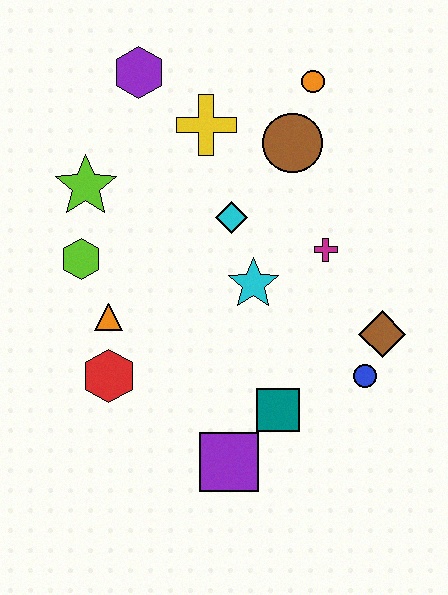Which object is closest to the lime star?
The lime hexagon is closest to the lime star.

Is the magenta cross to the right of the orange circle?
Yes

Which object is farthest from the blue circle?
The purple hexagon is farthest from the blue circle.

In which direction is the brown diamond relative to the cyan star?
The brown diamond is to the right of the cyan star.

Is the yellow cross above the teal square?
Yes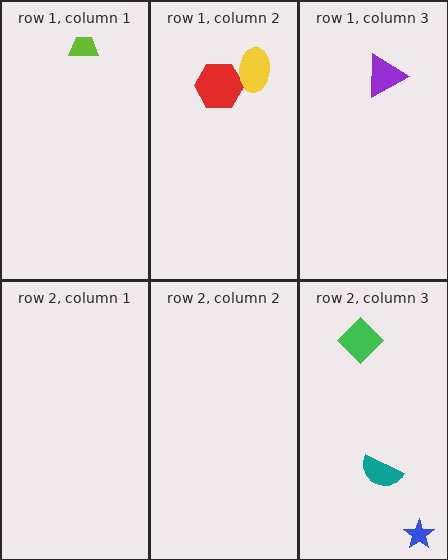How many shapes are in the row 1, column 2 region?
2.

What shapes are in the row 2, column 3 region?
The green diamond, the blue star, the teal semicircle.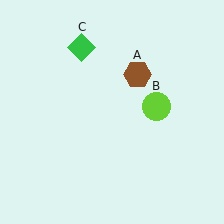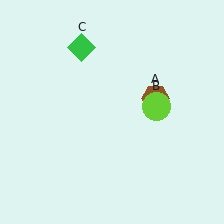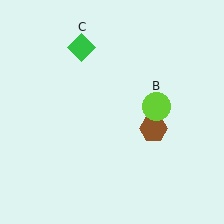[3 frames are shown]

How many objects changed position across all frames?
1 object changed position: brown hexagon (object A).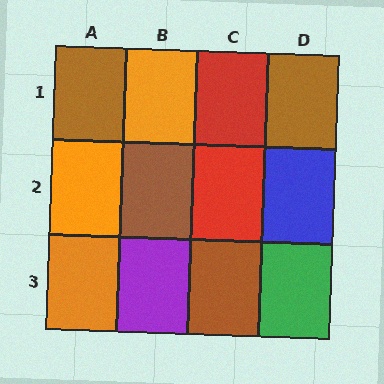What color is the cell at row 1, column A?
Brown.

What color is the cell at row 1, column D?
Brown.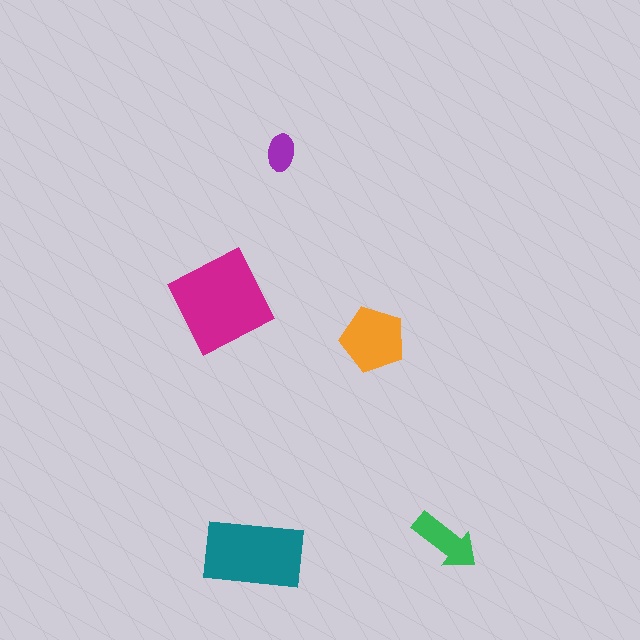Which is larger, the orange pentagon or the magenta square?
The magenta square.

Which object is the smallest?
The purple ellipse.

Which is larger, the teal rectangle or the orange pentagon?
The teal rectangle.